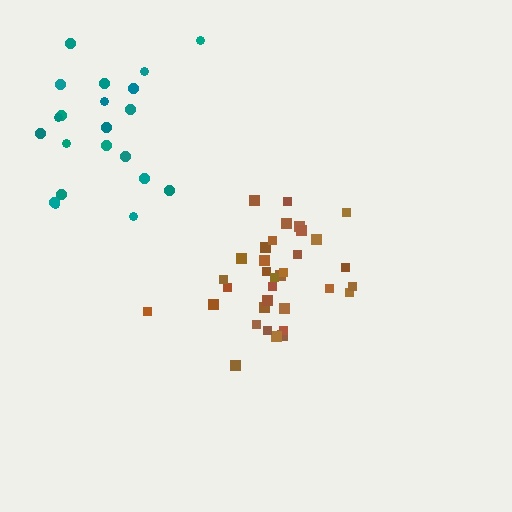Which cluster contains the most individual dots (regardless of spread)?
Brown (34).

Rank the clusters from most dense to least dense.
brown, teal.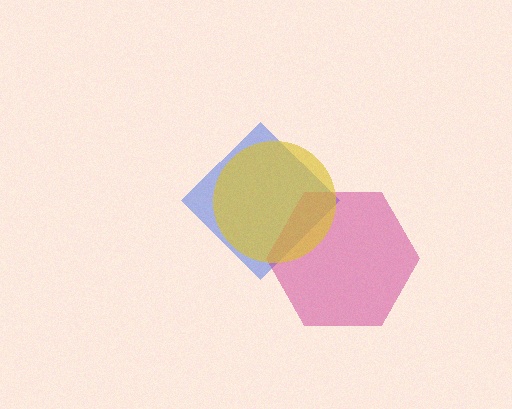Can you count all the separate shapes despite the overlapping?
Yes, there are 3 separate shapes.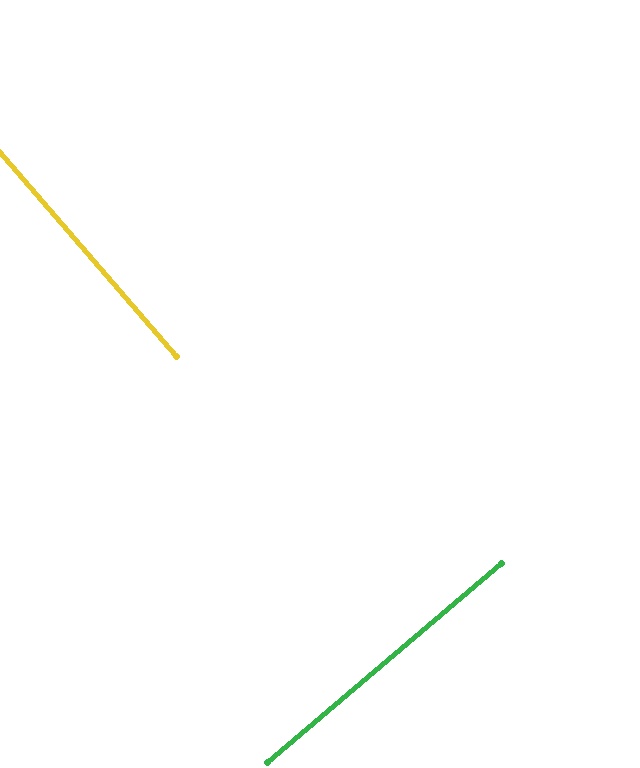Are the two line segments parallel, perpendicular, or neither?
Perpendicular — they meet at approximately 89°.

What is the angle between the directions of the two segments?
Approximately 89 degrees.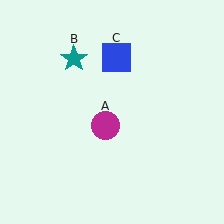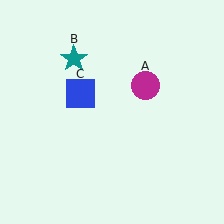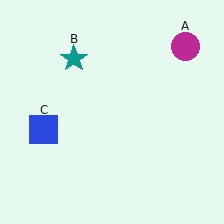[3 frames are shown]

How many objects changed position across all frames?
2 objects changed position: magenta circle (object A), blue square (object C).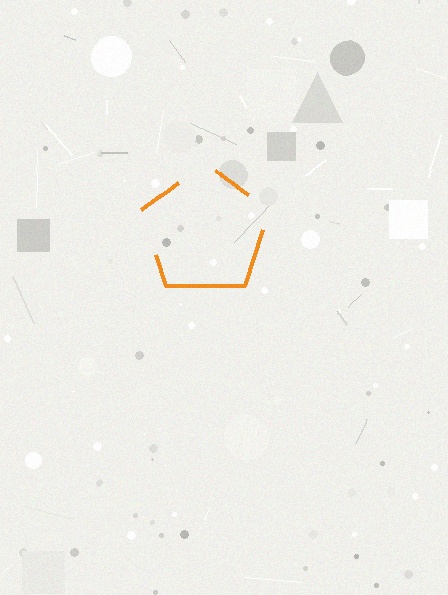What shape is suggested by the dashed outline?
The dashed outline suggests a pentagon.